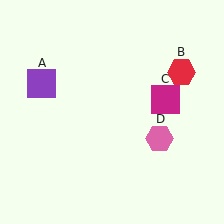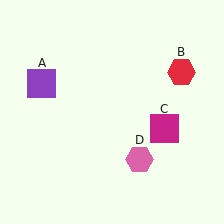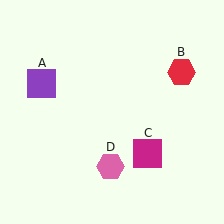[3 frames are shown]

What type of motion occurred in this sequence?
The magenta square (object C), pink hexagon (object D) rotated clockwise around the center of the scene.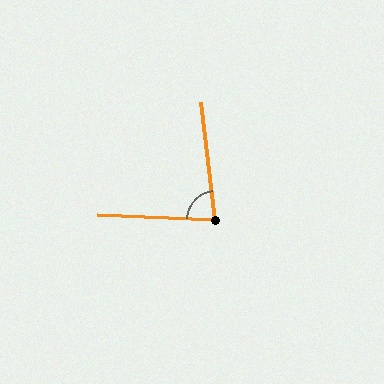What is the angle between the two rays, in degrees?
Approximately 80 degrees.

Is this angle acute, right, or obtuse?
It is acute.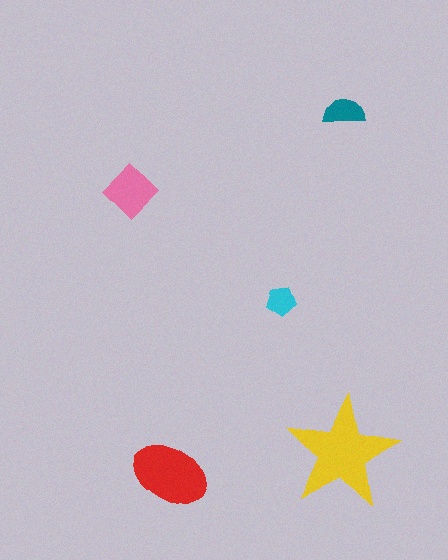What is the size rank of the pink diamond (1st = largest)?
3rd.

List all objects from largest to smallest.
The yellow star, the red ellipse, the pink diamond, the teal semicircle, the cyan pentagon.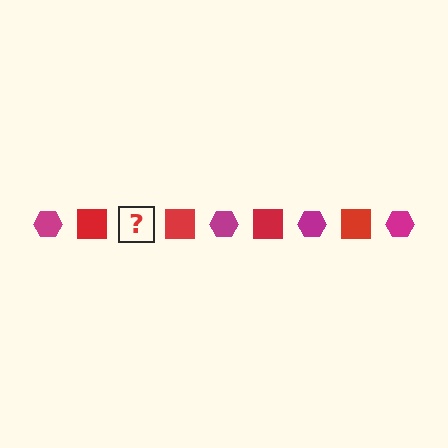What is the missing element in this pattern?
The missing element is a magenta hexagon.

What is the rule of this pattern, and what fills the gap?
The rule is that the pattern alternates between magenta hexagon and red square. The gap should be filled with a magenta hexagon.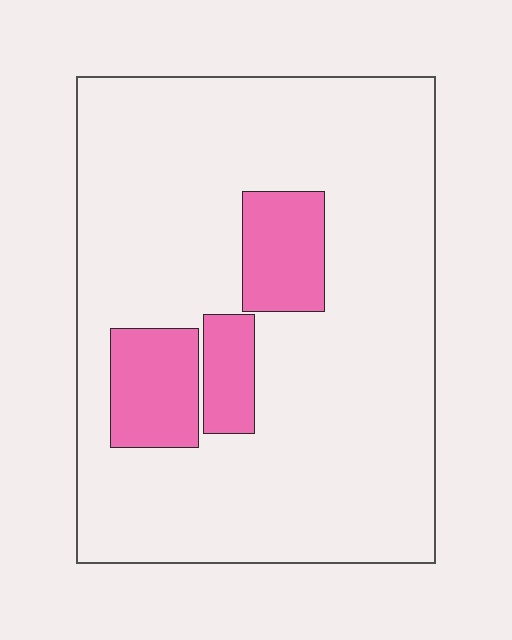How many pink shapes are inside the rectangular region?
3.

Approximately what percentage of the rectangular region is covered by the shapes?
Approximately 15%.